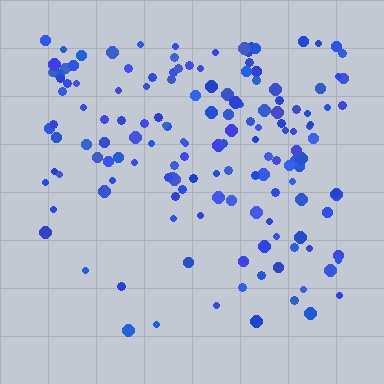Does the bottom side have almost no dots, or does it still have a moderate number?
Still a moderate number, just noticeably fewer than the top.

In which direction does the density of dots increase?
From bottom to top, with the top side densest.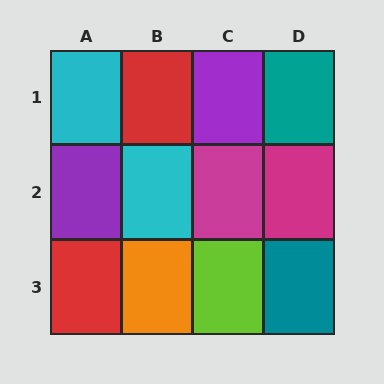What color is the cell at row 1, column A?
Cyan.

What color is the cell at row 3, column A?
Red.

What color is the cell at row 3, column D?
Teal.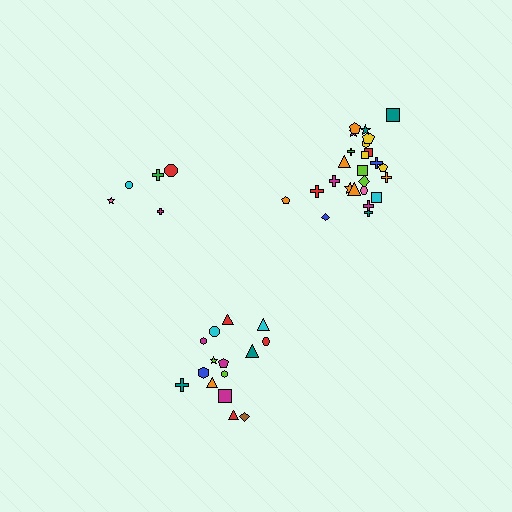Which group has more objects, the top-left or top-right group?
The top-right group.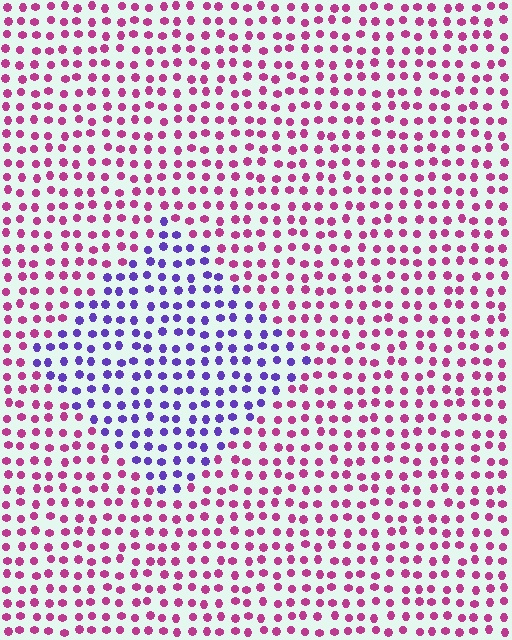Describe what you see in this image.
The image is filled with small magenta elements in a uniform arrangement. A diamond-shaped region is visible where the elements are tinted to a slightly different hue, forming a subtle color boundary.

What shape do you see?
I see a diamond.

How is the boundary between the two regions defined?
The boundary is defined purely by a slight shift in hue (about 62 degrees). Spacing, size, and orientation are identical on both sides.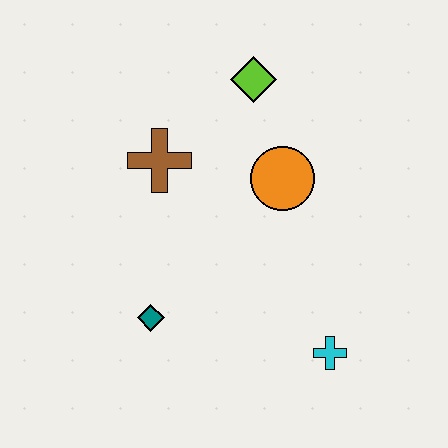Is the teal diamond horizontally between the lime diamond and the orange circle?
No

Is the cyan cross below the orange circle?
Yes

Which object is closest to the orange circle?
The lime diamond is closest to the orange circle.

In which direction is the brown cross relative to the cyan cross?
The brown cross is above the cyan cross.